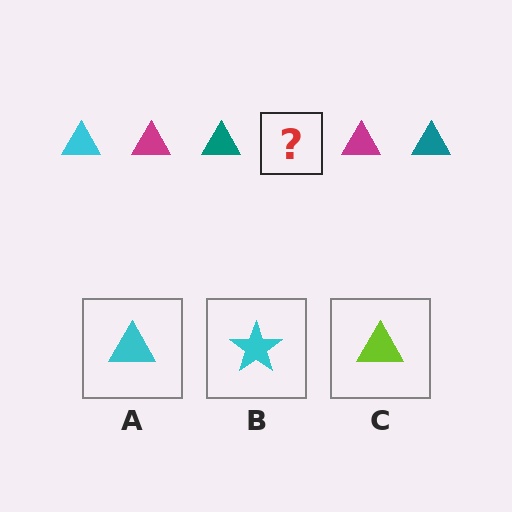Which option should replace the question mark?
Option A.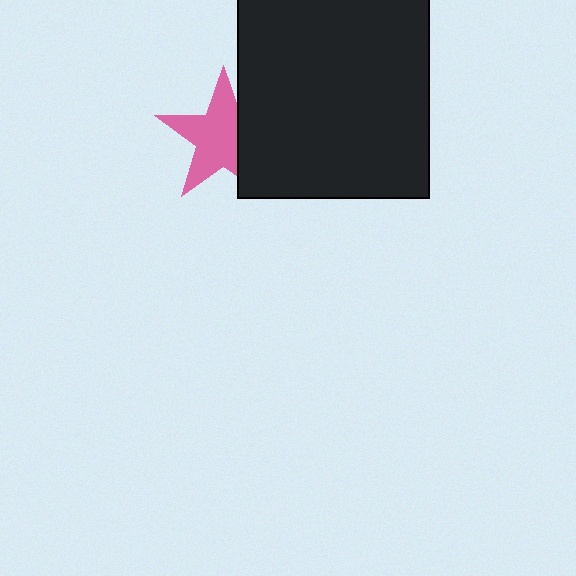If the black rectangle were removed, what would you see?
You would see the complete pink star.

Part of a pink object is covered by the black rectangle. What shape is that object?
It is a star.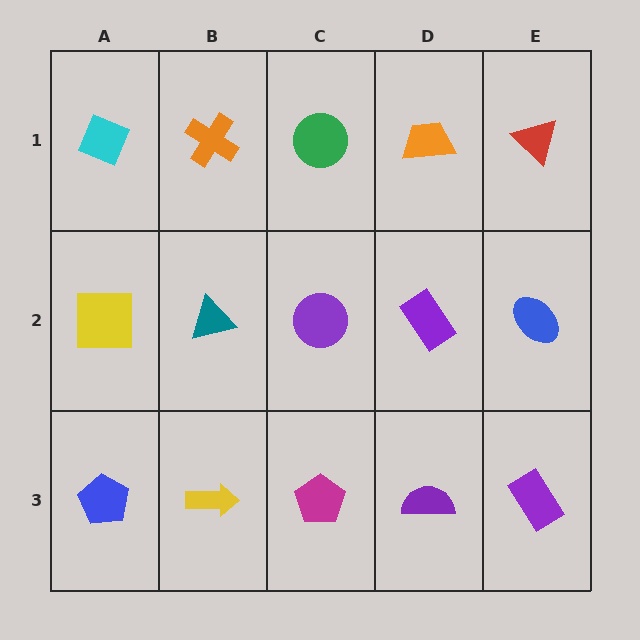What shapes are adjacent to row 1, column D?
A purple rectangle (row 2, column D), a green circle (row 1, column C), a red triangle (row 1, column E).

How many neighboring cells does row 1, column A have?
2.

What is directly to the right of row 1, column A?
An orange cross.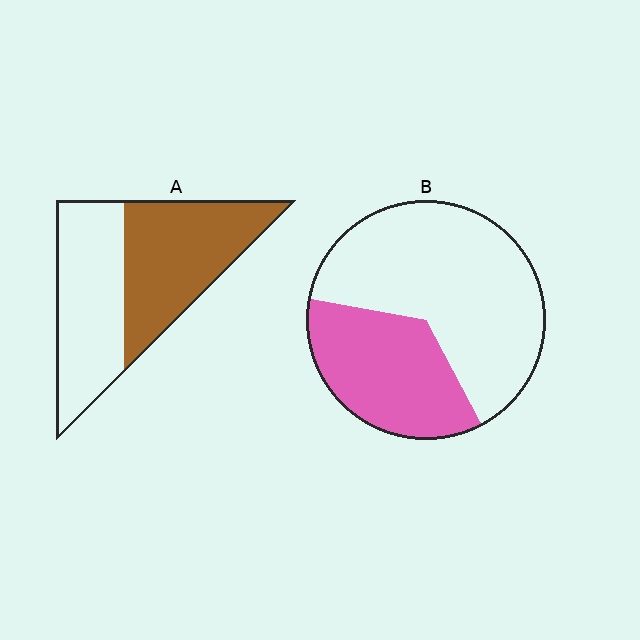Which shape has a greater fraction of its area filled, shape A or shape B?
Shape A.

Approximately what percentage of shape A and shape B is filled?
A is approximately 50% and B is approximately 35%.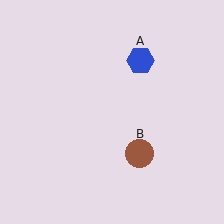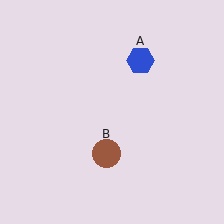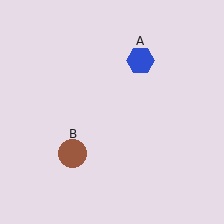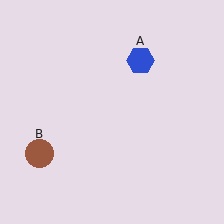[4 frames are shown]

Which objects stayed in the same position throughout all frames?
Blue hexagon (object A) remained stationary.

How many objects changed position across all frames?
1 object changed position: brown circle (object B).